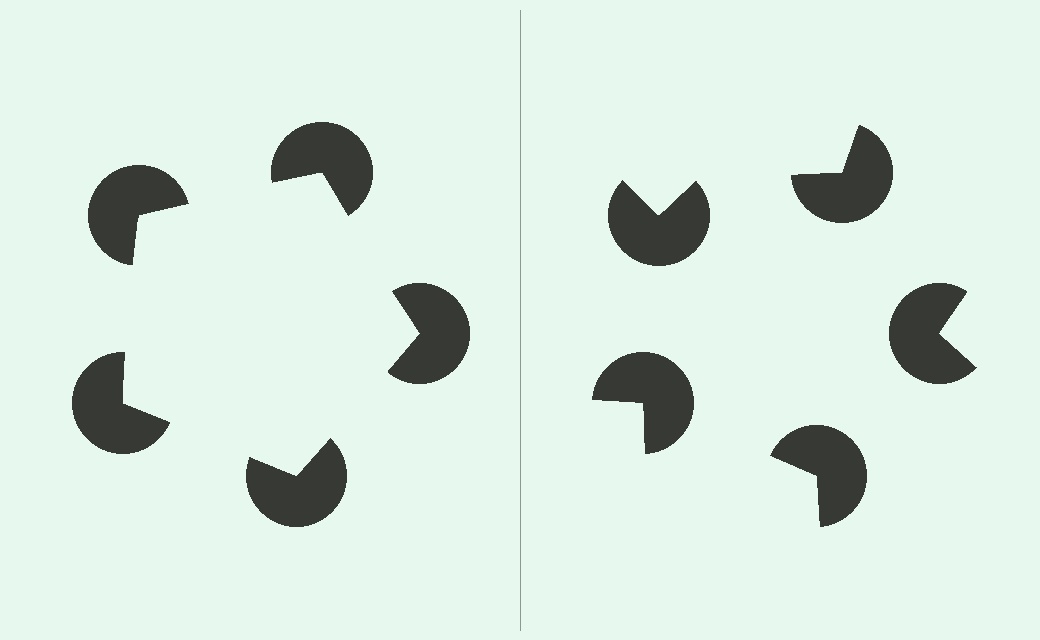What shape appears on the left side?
An illusory pentagon.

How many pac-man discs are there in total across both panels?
10 — 5 on each side.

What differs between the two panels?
The pac-man discs are positioned identically on both sides; only the wedge orientations differ. On the left they align to a pentagon; on the right they are misaligned.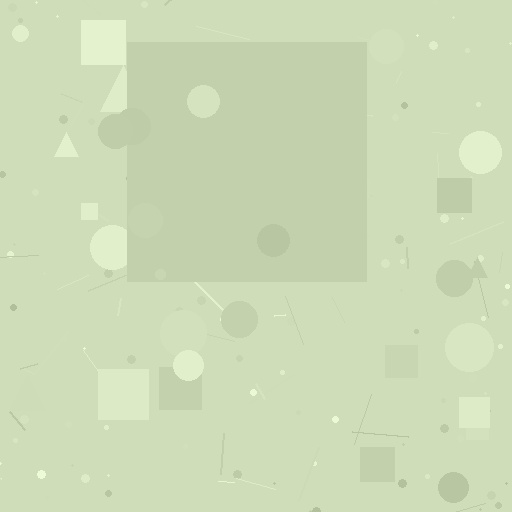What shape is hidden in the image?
A square is hidden in the image.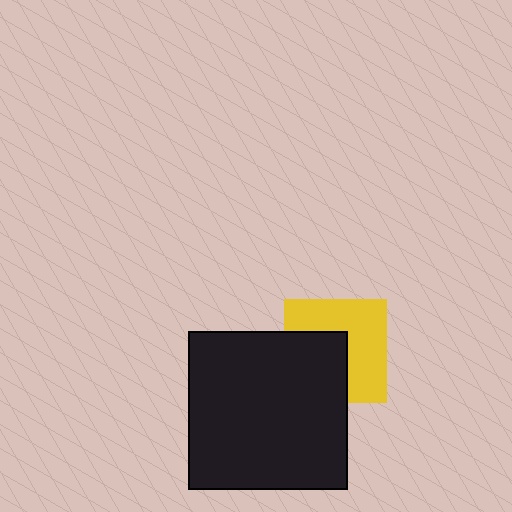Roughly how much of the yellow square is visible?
About half of it is visible (roughly 57%).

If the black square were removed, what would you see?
You would see the complete yellow square.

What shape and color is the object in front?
The object in front is a black square.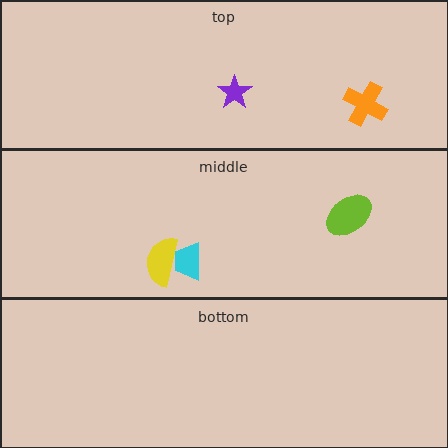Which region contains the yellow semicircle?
The middle region.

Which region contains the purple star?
The top region.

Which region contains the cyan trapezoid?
The middle region.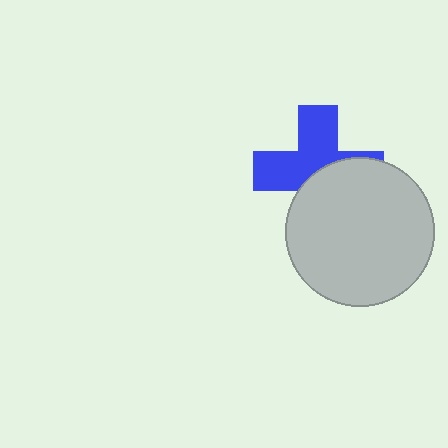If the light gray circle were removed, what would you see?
You would see the complete blue cross.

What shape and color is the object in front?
The object in front is a light gray circle.